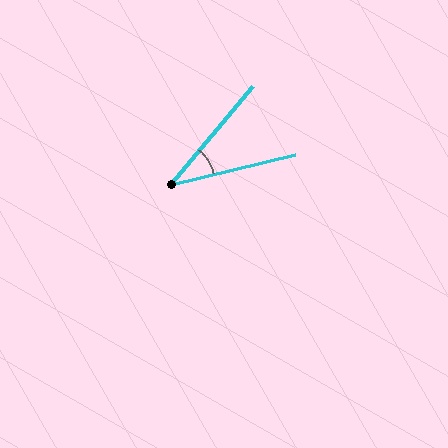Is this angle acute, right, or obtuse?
It is acute.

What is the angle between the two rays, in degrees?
Approximately 37 degrees.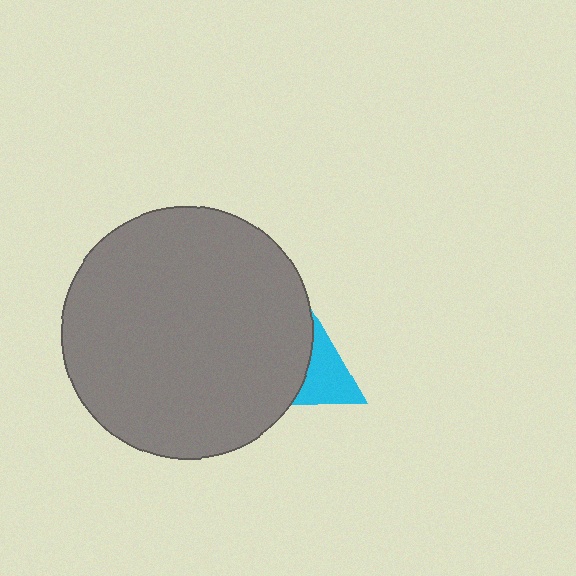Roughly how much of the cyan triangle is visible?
A small part of it is visible (roughly 38%).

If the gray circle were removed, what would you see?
You would see the complete cyan triangle.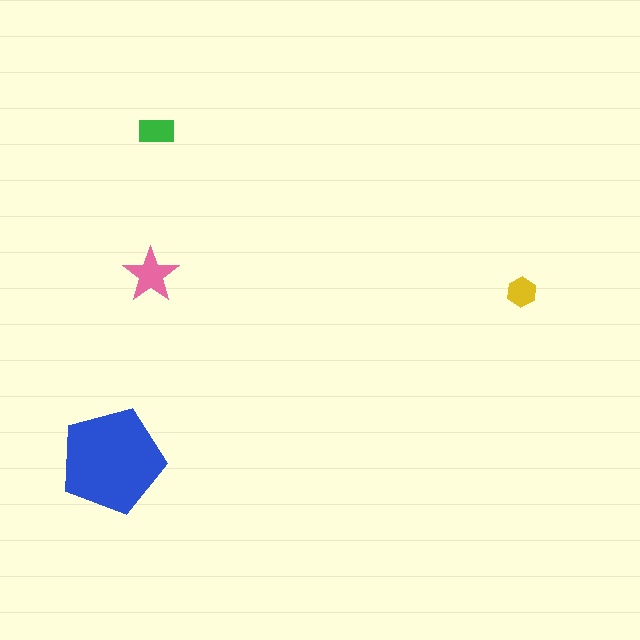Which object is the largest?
The blue pentagon.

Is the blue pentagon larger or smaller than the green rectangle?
Larger.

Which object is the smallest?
The yellow hexagon.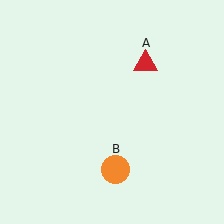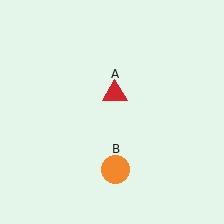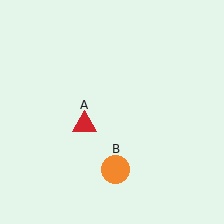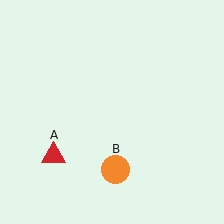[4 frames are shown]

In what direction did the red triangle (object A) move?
The red triangle (object A) moved down and to the left.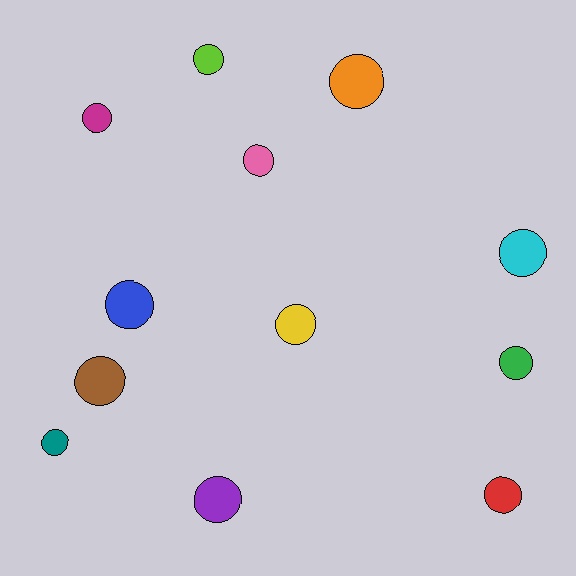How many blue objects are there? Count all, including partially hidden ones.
There is 1 blue object.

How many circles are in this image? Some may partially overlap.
There are 12 circles.